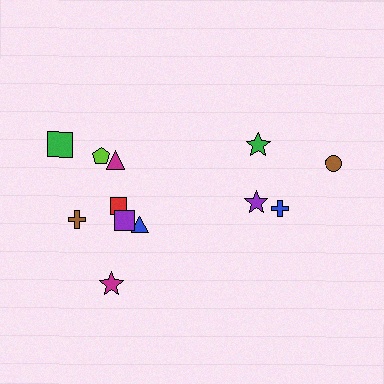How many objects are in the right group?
There are 4 objects.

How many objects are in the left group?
There are 8 objects.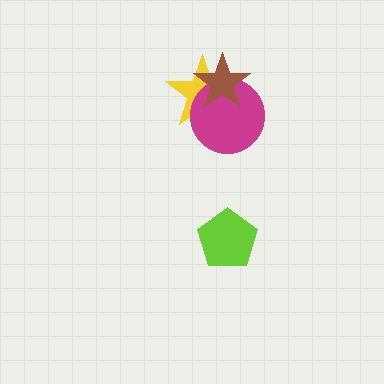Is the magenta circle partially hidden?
Yes, it is partially covered by another shape.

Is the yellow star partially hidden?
Yes, it is partially covered by another shape.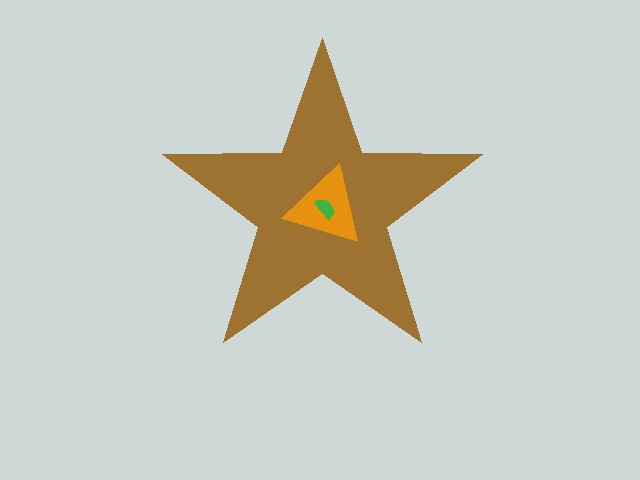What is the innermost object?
The green semicircle.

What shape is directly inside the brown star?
The orange triangle.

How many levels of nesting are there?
3.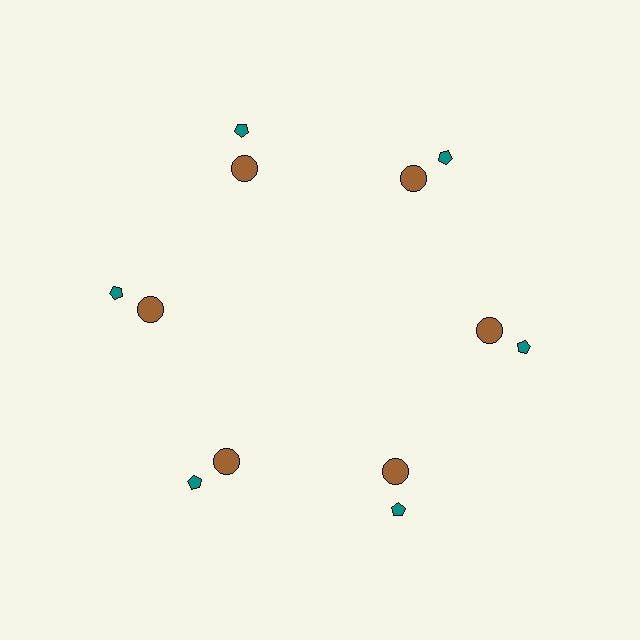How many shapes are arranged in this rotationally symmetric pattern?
There are 12 shapes, arranged in 6 groups of 2.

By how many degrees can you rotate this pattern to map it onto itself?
The pattern maps onto itself every 60 degrees of rotation.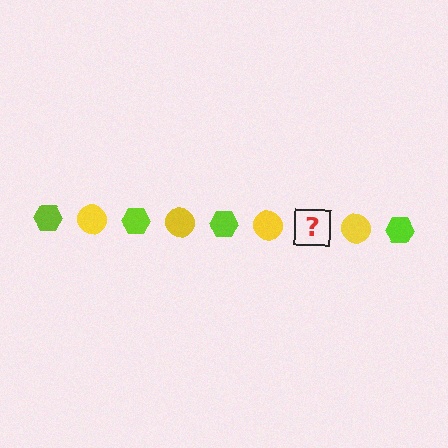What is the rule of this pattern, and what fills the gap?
The rule is that the pattern alternates between lime hexagon and yellow circle. The gap should be filled with a lime hexagon.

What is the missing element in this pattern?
The missing element is a lime hexagon.